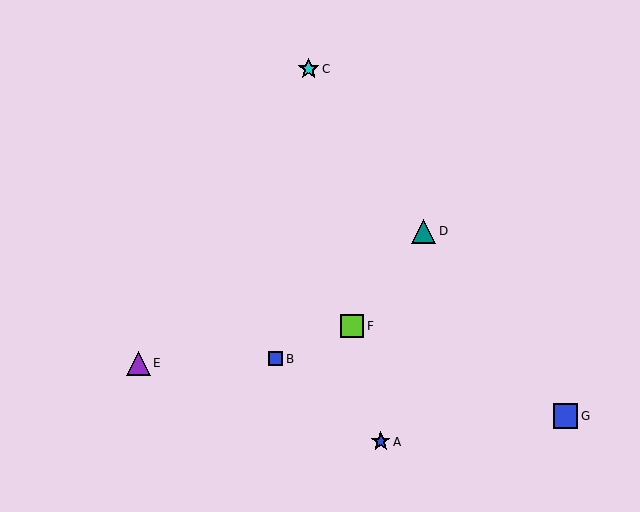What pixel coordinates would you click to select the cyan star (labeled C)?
Click at (309, 69) to select the cyan star C.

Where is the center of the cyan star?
The center of the cyan star is at (309, 69).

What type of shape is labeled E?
Shape E is a purple triangle.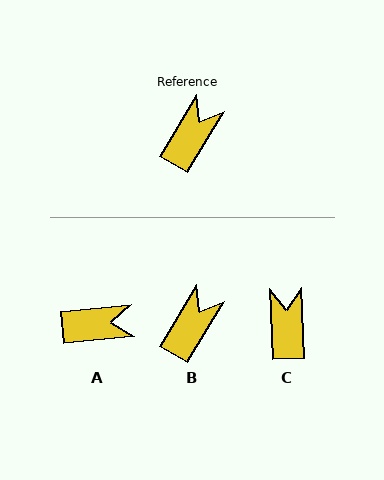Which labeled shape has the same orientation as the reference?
B.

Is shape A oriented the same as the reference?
No, it is off by about 54 degrees.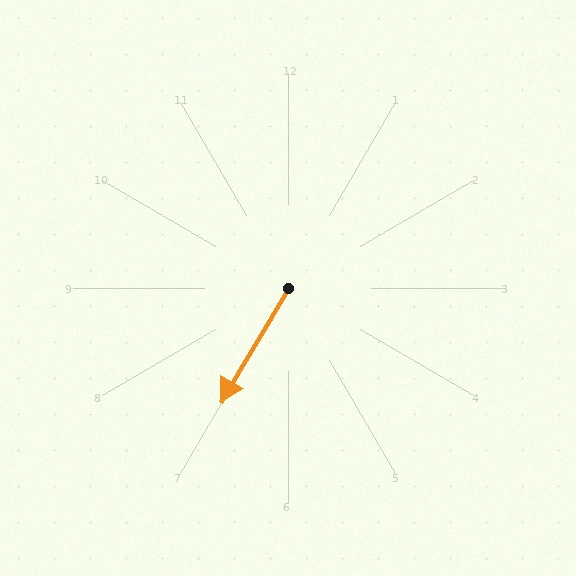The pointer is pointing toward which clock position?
Roughly 7 o'clock.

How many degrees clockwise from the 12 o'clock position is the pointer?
Approximately 211 degrees.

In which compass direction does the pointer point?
Southwest.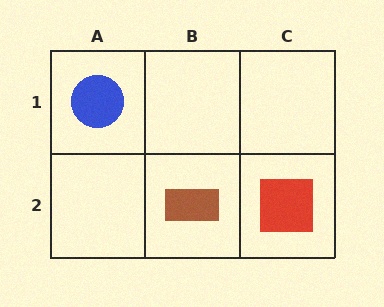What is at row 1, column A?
A blue circle.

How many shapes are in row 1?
1 shape.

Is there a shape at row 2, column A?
No, that cell is empty.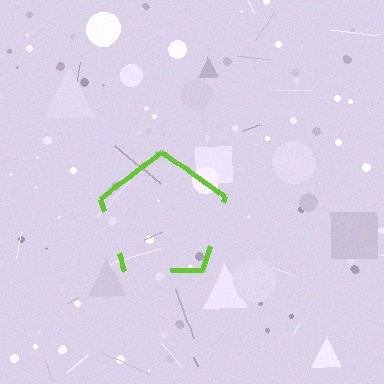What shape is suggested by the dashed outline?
The dashed outline suggests a pentagon.